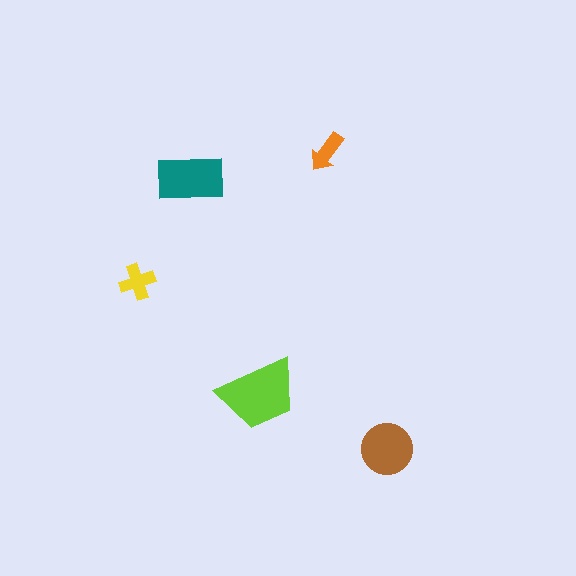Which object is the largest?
The lime trapezoid.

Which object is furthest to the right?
The brown circle is rightmost.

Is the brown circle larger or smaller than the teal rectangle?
Smaller.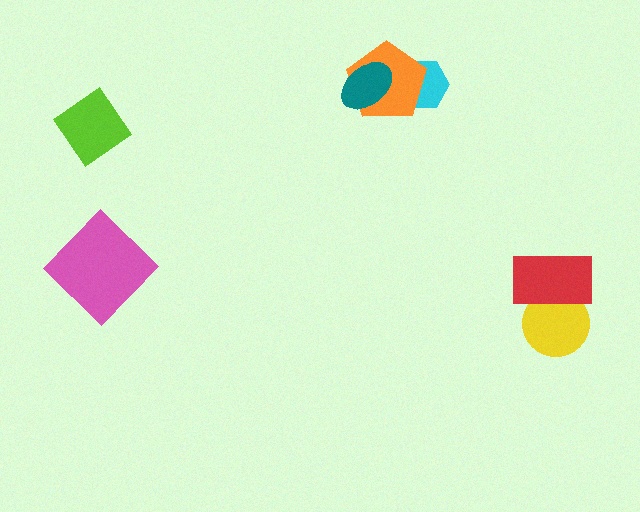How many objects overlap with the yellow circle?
1 object overlaps with the yellow circle.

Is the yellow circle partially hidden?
Yes, it is partially covered by another shape.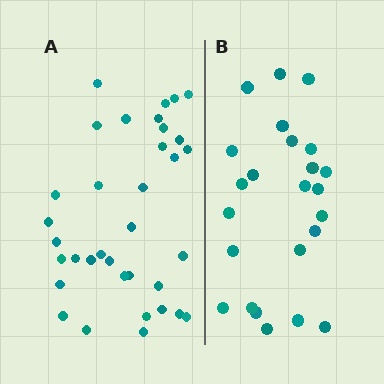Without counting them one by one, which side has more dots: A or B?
Region A (the left region) has more dots.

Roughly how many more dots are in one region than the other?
Region A has roughly 12 or so more dots than region B.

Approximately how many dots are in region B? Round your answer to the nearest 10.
About 20 dots. (The exact count is 24, which rounds to 20.)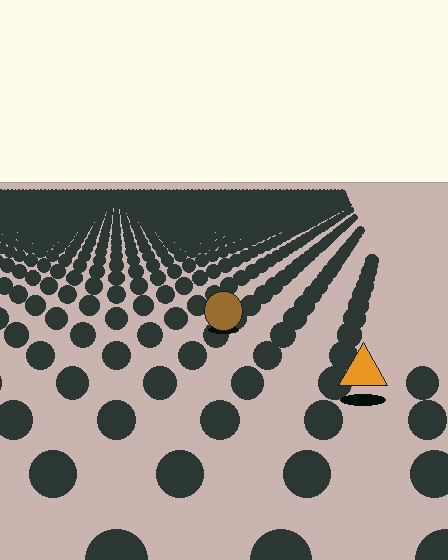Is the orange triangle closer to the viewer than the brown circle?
Yes. The orange triangle is closer — you can tell from the texture gradient: the ground texture is coarser near it.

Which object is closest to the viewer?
The orange triangle is closest. The texture marks near it are larger and more spread out.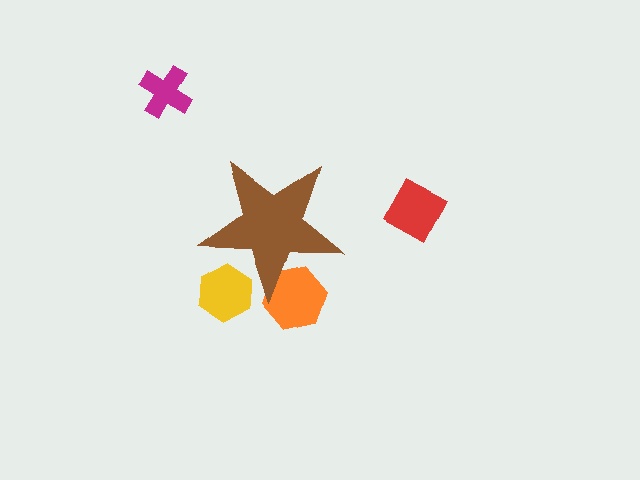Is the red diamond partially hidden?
No, the red diamond is fully visible.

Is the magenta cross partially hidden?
No, the magenta cross is fully visible.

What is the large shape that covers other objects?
A brown star.